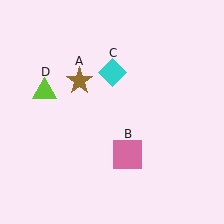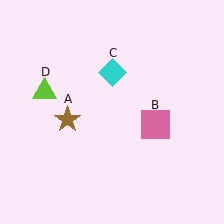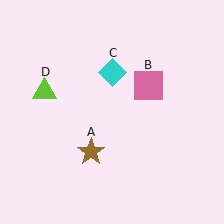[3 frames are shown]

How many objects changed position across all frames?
2 objects changed position: brown star (object A), pink square (object B).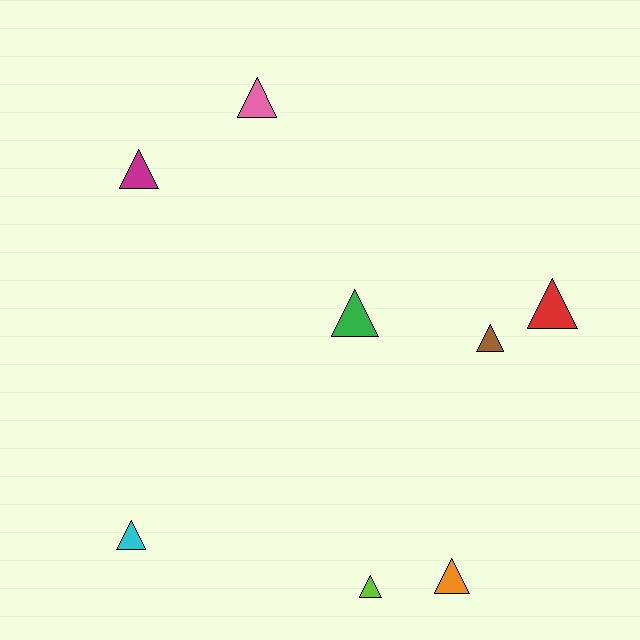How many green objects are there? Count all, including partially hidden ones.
There is 1 green object.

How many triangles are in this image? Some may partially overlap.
There are 8 triangles.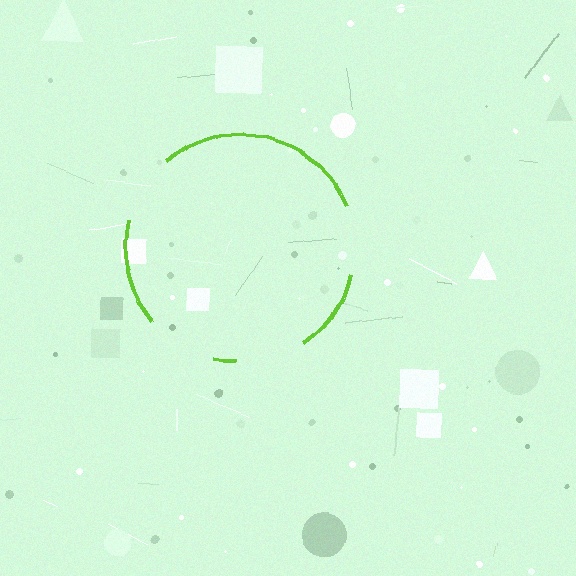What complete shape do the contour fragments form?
The contour fragments form a circle.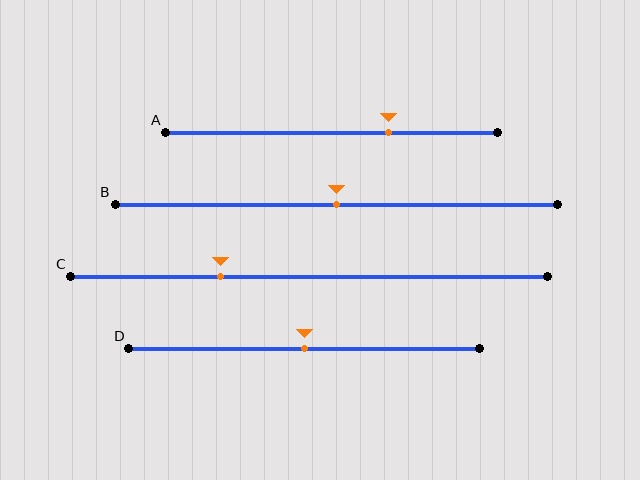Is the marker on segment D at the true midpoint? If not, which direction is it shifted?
Yes, the marker on segment D is at the true midpoint.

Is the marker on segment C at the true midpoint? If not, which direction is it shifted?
No, the marker on segment C is shifted to the left by about 18% of the segment length.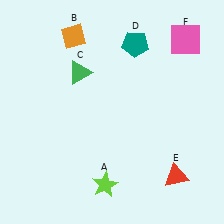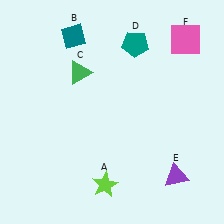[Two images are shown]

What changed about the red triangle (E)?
In Image 1, E is red. In Image 2, it changed to purple.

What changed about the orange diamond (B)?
In Image 1, B is orange. In Image 2, it changed to teal.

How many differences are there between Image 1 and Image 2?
There are 2 differences between the two images.